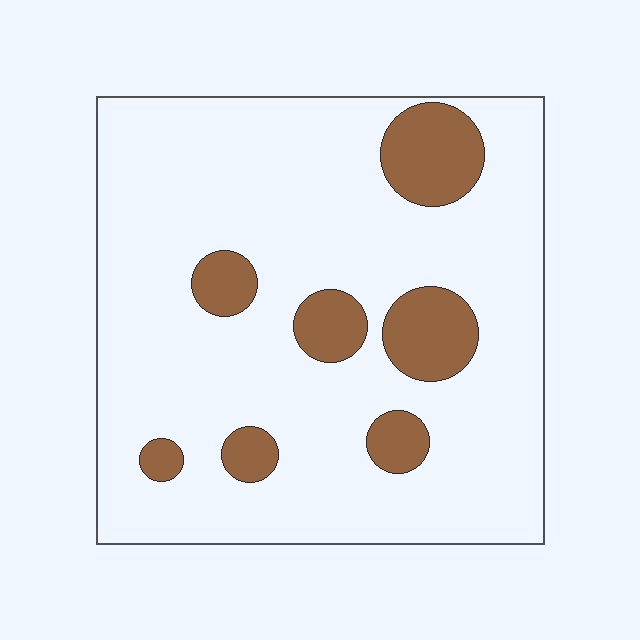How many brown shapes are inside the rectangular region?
7.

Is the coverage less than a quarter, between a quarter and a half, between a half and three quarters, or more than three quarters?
Less than a quarter.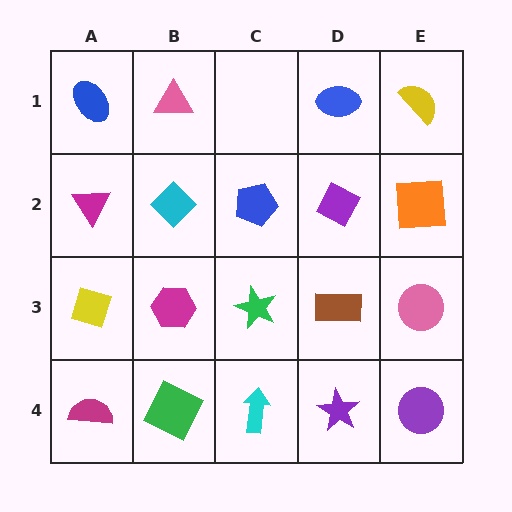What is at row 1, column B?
A pink triangle.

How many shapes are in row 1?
4 shapes.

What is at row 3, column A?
A yellow diamond.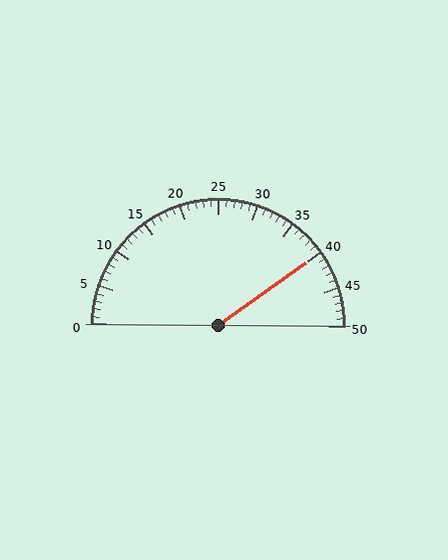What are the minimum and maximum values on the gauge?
The gauge ranges from 0 to 50.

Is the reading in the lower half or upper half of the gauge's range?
The reading is in the upper half of the range (0 to 50).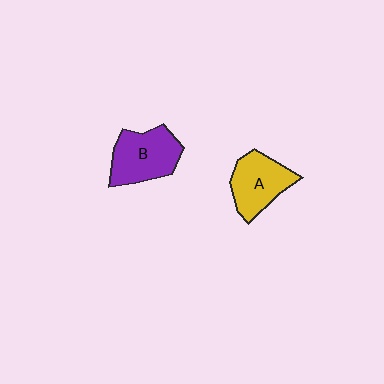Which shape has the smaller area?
Shape A (yellow).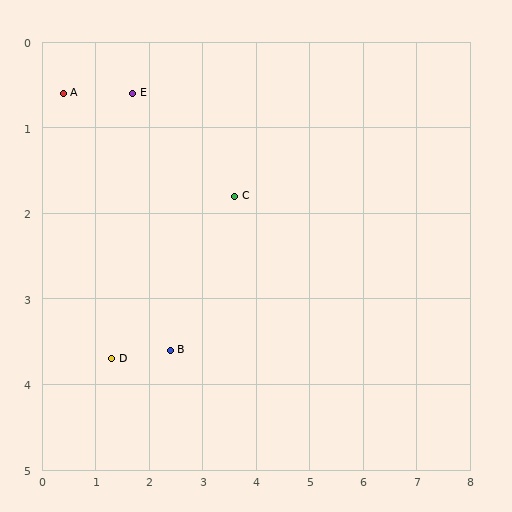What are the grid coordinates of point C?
Point C is at approximately (3.6, 1.8).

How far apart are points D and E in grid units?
Points D and E are about 3.1 grid units apart.